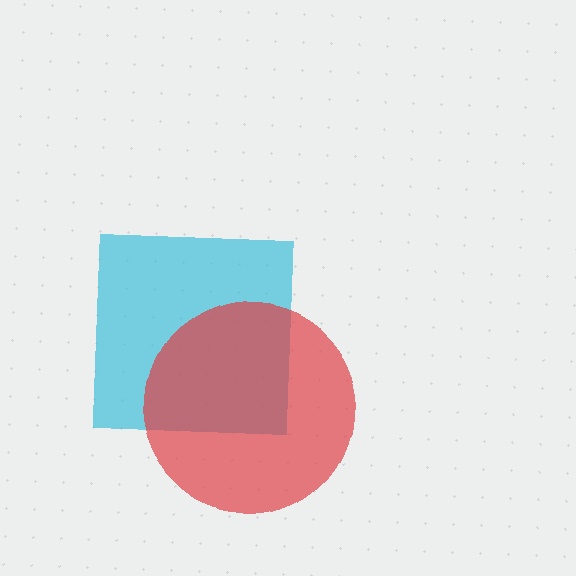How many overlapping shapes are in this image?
There are 2 overlapping shapes in the image.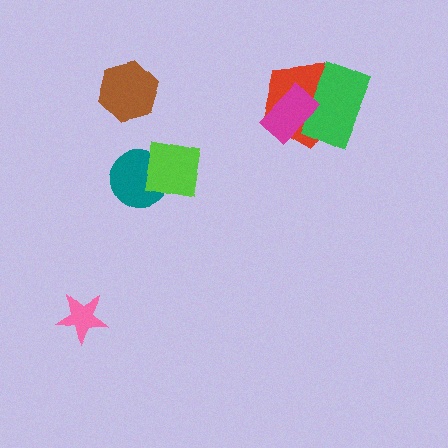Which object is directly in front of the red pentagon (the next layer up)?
The green rectangle is directly in front of the red pentagon.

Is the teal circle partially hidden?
Yes, it is partially covered by another shape.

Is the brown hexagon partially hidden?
No, no other shape covers it.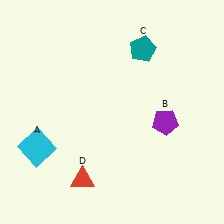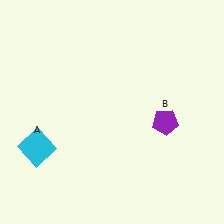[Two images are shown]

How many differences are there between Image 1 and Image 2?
There are 2 differences between the two images.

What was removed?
The red triangle (D), the teal pentagon (C) were removed in Image 2.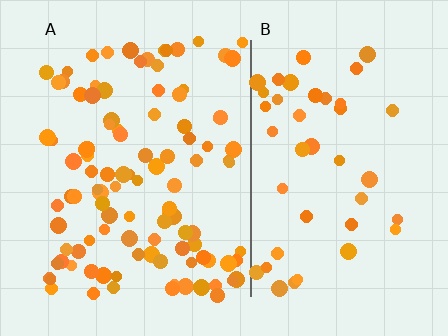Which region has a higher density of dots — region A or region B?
A (the left).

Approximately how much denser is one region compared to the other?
Approximately 2.4× — region A over region B.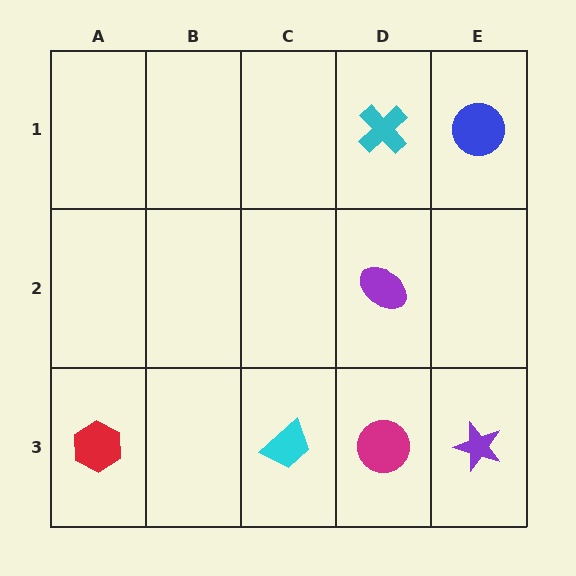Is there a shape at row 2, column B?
No, that cell is empty.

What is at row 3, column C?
A cyan trapezoid.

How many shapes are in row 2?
1 shape.